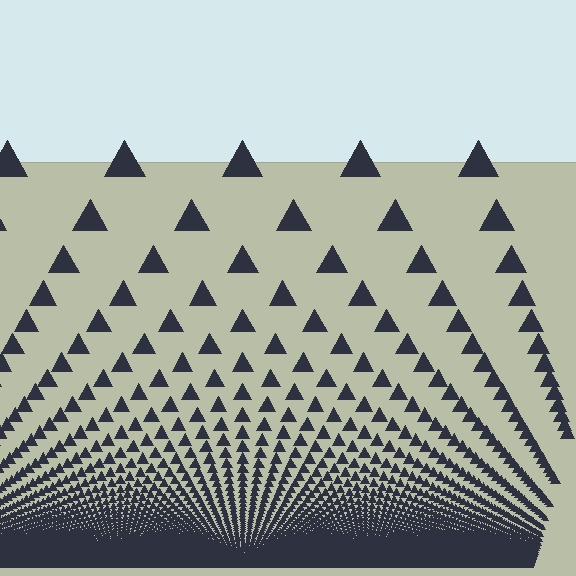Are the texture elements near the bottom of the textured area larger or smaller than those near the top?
Smaller. The gradient is inverted — elements near the bottom are smaller and denser.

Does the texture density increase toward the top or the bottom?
Density increases toward the bottom.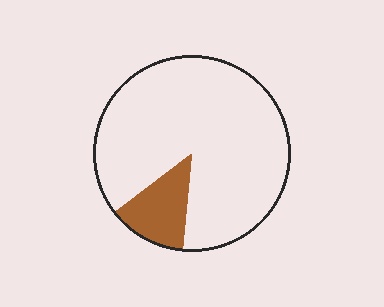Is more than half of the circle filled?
No.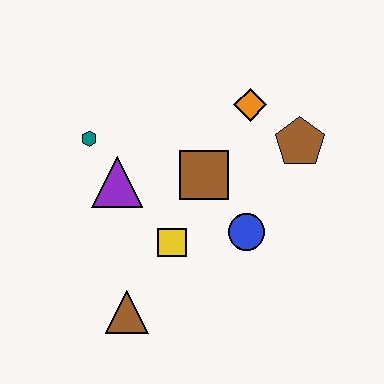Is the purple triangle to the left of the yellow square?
Yes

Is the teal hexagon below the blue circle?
No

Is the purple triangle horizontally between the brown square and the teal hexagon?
Yes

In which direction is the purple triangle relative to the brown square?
The purple triangle is to the left of the brown square.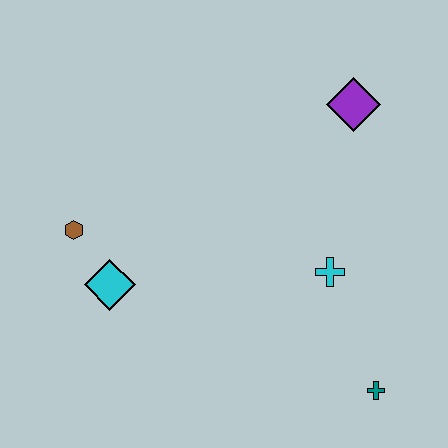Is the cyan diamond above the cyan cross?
No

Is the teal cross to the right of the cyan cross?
Yes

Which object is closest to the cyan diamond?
The brown hexagon is closest to the cyan diamond.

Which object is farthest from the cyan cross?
The brown hexagon is farthest from the cyan cross.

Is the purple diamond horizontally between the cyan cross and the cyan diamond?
No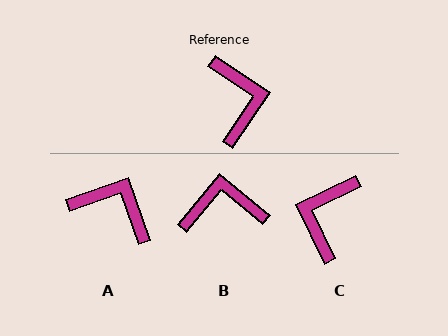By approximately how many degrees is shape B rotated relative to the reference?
Approximately 85 degrees counter-clockwise.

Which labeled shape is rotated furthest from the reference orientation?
C, about 149 degrees away.